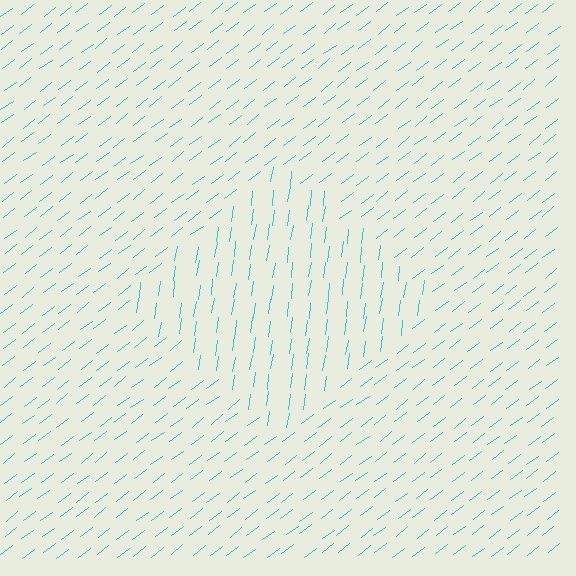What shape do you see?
I see a diamond.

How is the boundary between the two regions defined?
The boundary is defined purely by a change in line orientation (approximately 45 degrees difference). All lines are the same color and thickness.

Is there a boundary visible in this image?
Yes, there is a texture boundary formed by a change in line orientation.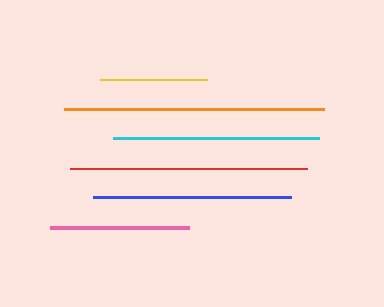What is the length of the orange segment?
The orange segment is approximately 260 pixels long.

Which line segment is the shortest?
The yellow line is the shortest at approximately 106 pixels.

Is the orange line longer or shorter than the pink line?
The orange line is longer than the pink line.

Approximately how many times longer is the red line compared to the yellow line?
The red line is approximately 2.2 times the length of the yellow line.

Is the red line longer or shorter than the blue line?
The red line is longer than the blue line.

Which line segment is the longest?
The orange line is the longest at approximately 260 pixels.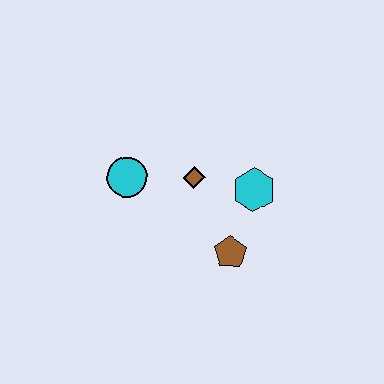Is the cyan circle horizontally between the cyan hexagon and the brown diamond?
No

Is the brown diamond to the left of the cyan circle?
No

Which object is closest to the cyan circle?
The brown diamond is closest to the cyan circle.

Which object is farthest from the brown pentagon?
The cyan circle is farthest from the brown pentagon.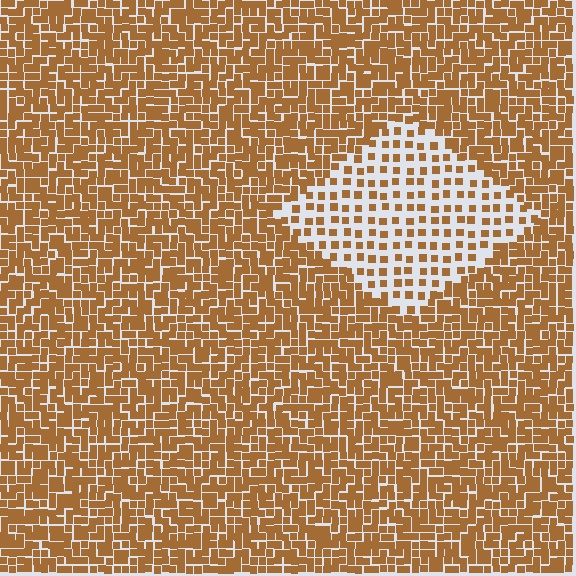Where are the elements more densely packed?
The elements are more densely packed outside the diamond boundary.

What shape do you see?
I see a diamond.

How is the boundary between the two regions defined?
The boundary is defined by a change in element density (approximately 2.4x ratio). All elements are the same color, size, and shape.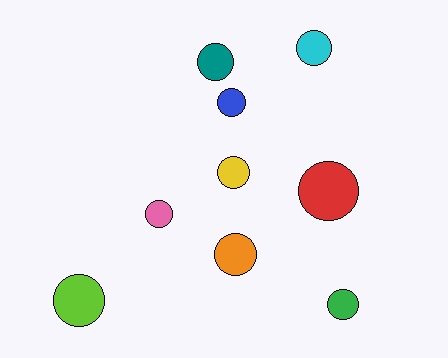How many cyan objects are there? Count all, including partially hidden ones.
There is 1 cyan object.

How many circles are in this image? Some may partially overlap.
There are 9 circles.